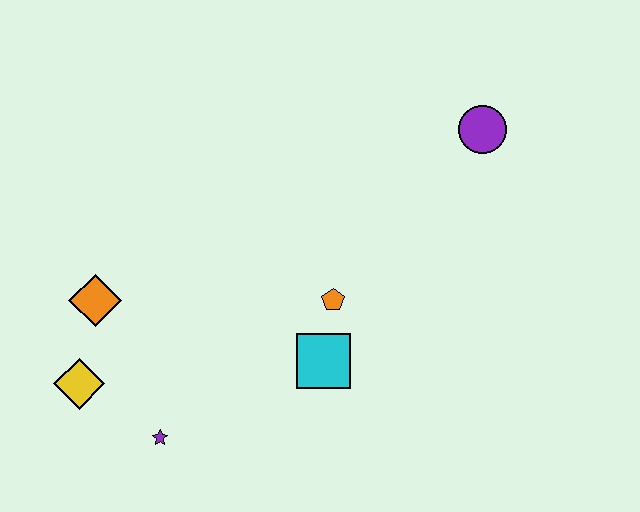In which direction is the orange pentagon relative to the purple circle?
The orange pentagon is below the purple circle.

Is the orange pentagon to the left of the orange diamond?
No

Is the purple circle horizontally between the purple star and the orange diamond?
No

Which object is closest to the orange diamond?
The yellow diamond is closest to the orange diamond.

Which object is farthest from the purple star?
The purple circle is farthest from the purple star.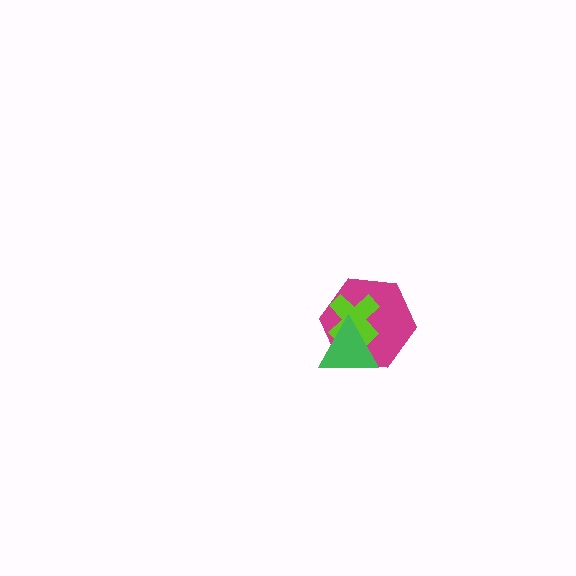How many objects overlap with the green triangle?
2 objects overlap with the green triangle.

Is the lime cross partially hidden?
Yes, it is partially covered by another shape.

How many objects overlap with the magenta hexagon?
2 objects overlap with the magenta hexagon.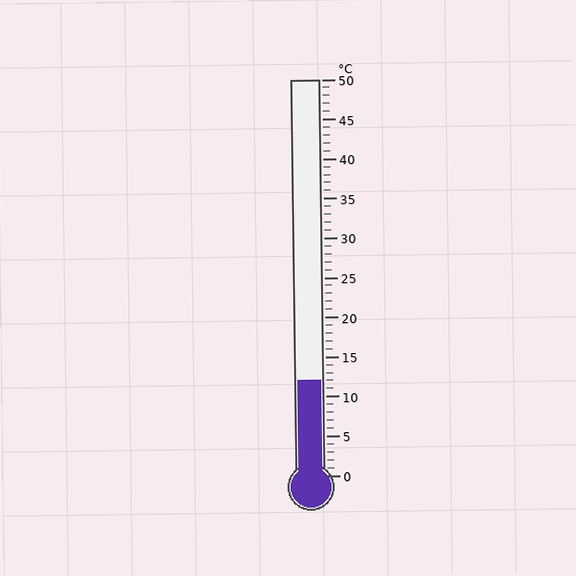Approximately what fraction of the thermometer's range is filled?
The thermometer is filled to approximately 25% of its range.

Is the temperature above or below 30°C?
The temperature is below 30°C.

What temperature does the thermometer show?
The thermometer shows approximately 12°C.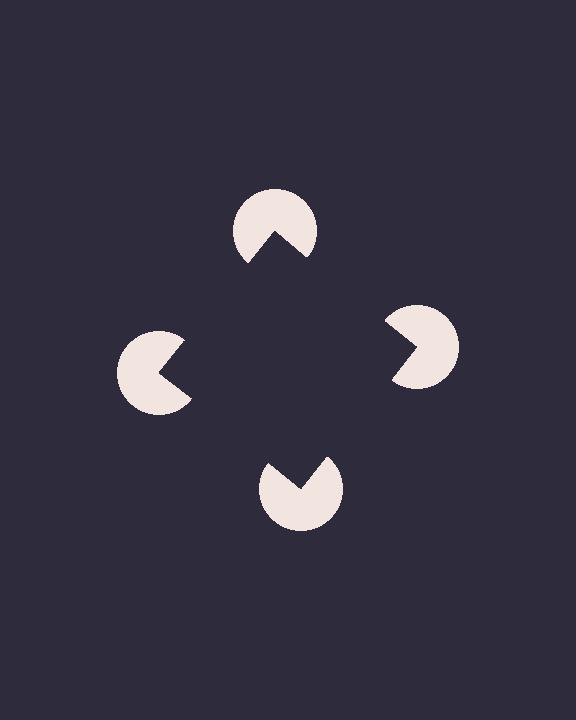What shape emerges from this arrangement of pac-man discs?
An illusory square — its edges are inferred from the aligned wedge cuts in the pac-man discs, not physically drawn.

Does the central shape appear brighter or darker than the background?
It typically appears slightly darker than the background, even though no actual brightness change is drawn.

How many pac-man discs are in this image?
There are 4 — one at each vertex of the illusory square.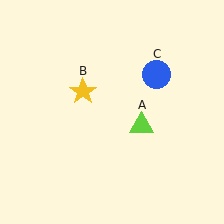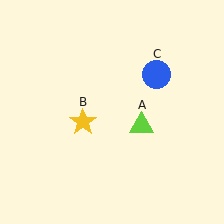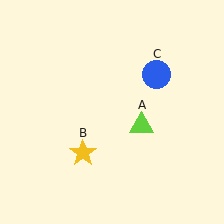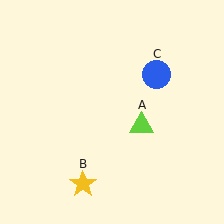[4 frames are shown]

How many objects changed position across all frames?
1 object changed position: yellow star (object B).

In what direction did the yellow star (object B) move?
The yellow star (object B) moved down.